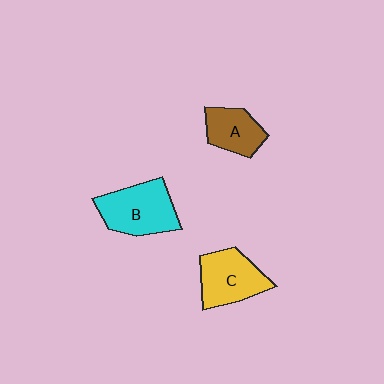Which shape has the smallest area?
Shape A (brown).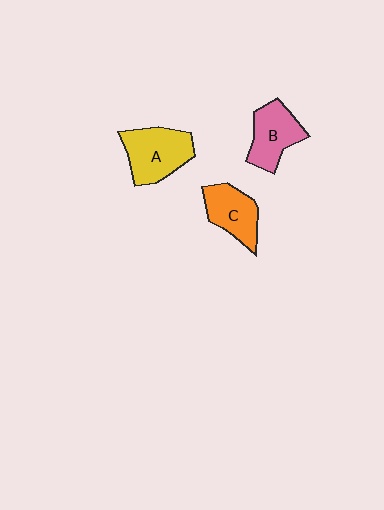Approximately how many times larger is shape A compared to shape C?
Approximately 1.3 times.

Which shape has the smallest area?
Shape C (orange).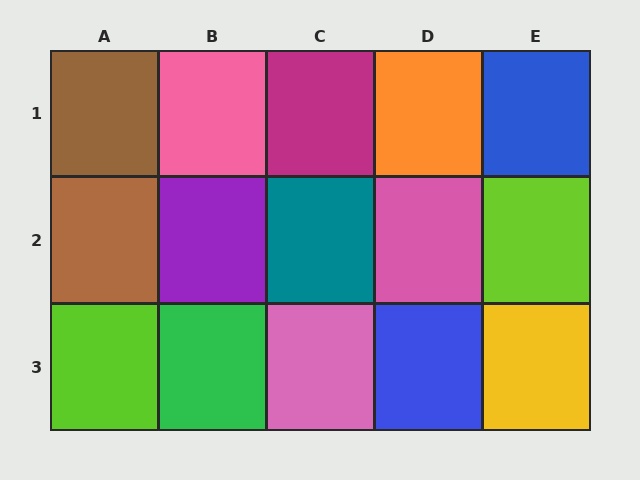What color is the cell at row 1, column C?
Magenta.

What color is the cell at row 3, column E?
Yellow.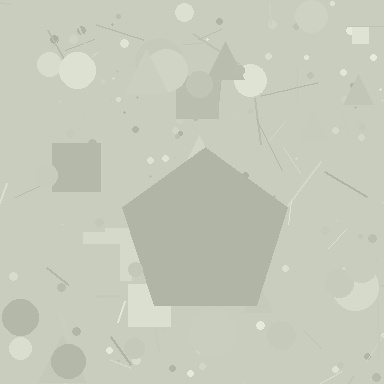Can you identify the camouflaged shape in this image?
The camouflaged shape is a pentagon.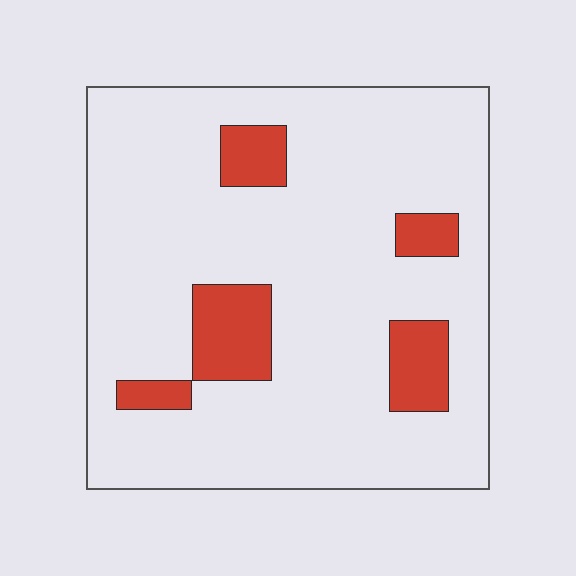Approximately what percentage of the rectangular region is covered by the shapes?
Approximately 15%.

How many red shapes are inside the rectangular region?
5.